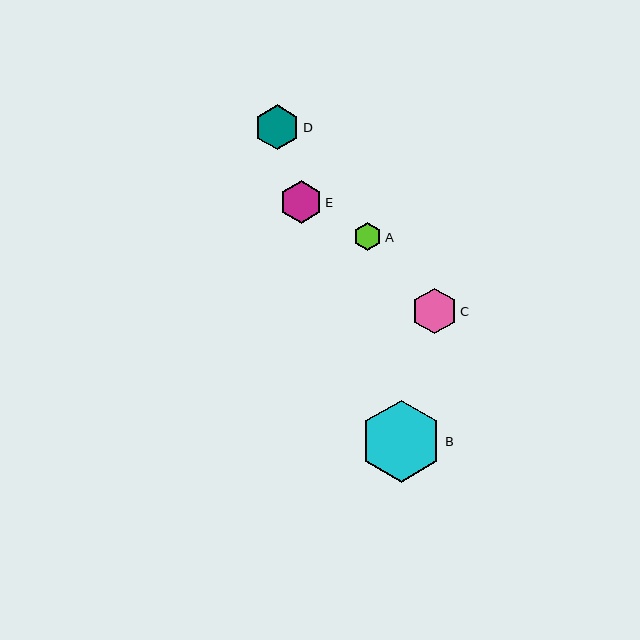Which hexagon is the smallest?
Hexagon A is the smallest with a size of approximately 28 pixels.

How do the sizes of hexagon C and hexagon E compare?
Hexagon C and hexagon E are approximately the same size.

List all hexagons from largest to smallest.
From largest to smallest: B, C, D, E, A.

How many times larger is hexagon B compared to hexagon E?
Hexagon B is approximately 1.9 times the size of hexagon E.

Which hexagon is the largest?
Hexagon B is the largest with a size of approximately 82 pixels.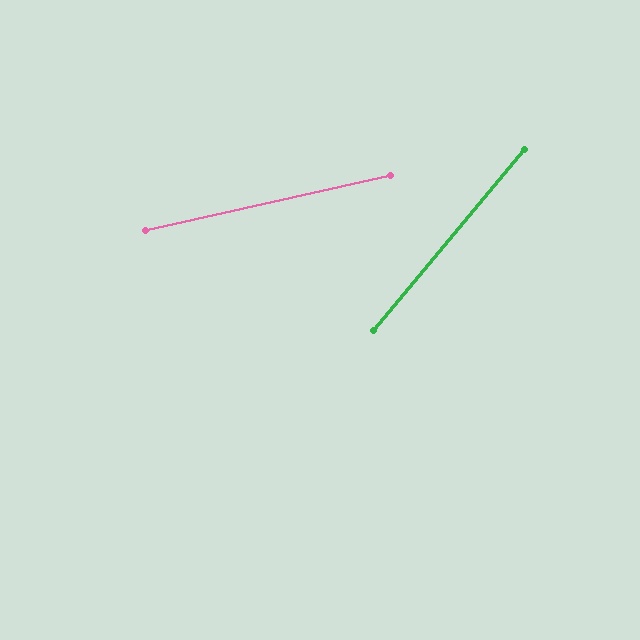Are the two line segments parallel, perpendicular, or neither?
Neither parallel nor perpendicular — they differ by about 38°.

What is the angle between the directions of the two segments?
Approximately 38 degrees.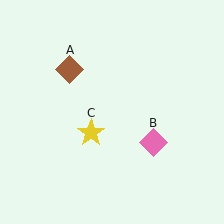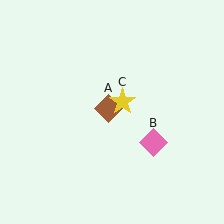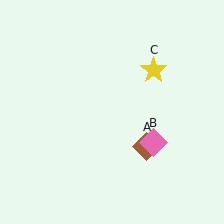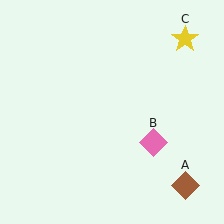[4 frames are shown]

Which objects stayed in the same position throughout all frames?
Pink diamond (object B) remained stationary.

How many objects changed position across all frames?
2 objects changed position: brown diamond (object A), yellow star (object C).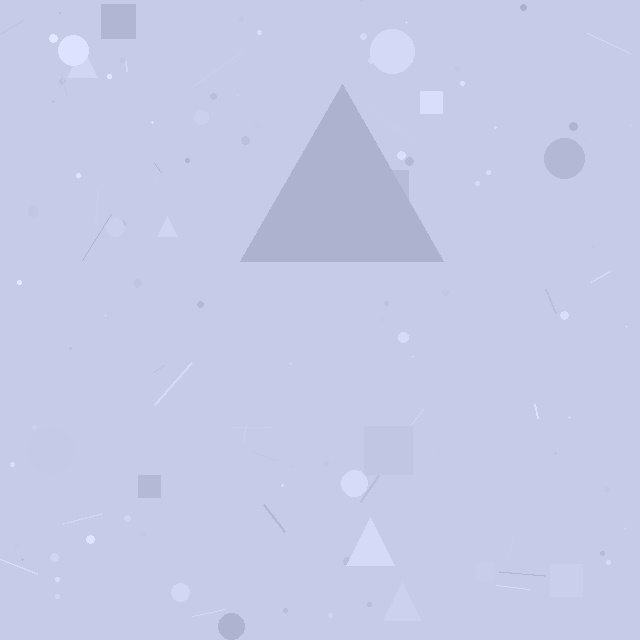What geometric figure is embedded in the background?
A triangle is embedded in the background.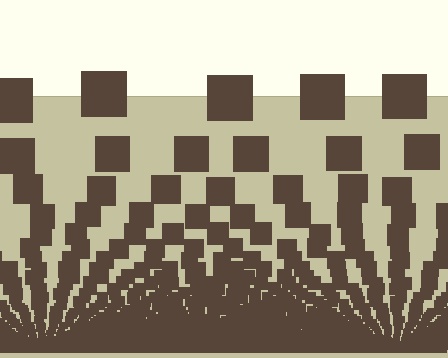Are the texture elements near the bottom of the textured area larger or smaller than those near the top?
Smaller. The gradient is inverted — elements near the bottom are smaller and denser.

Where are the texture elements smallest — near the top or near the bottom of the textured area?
Near the bottom.